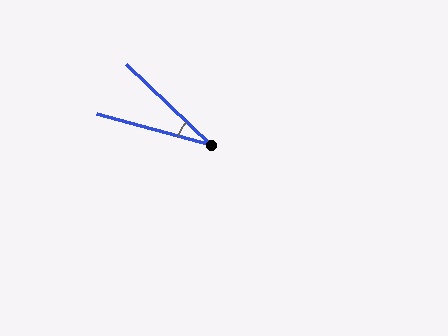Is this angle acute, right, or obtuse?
It is acute.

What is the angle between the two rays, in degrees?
Approximately 28 degrees.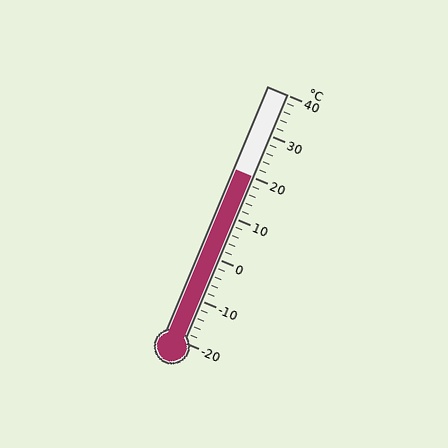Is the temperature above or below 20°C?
The temperature is at 20°C.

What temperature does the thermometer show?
The thermometer shows approximately 20°C.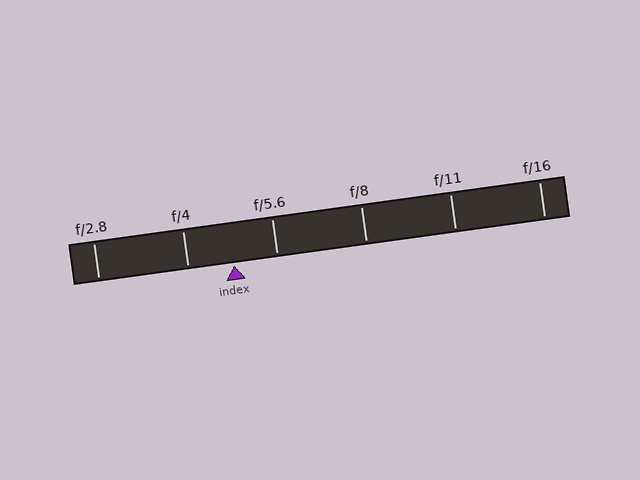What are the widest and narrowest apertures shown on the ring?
The widest aperture shown is f/2.8 and the narrowest is f/16.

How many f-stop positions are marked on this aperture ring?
There are 6 f-stop positions marked.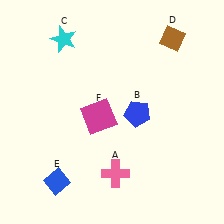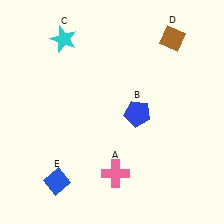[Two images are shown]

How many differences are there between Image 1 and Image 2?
There is 1 difference between the two images.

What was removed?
The magenta square (F) was removed in Image 2.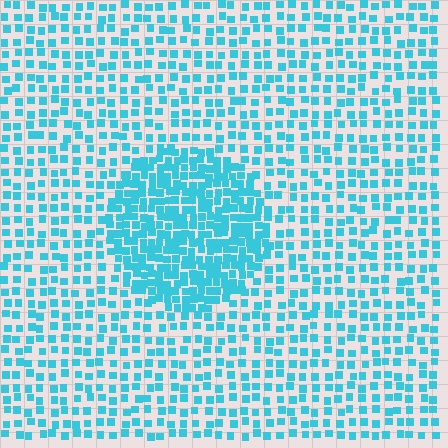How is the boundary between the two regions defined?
The boundary is defined by a change in element density (approximately 2.1x ratio). All elements are the same color, size, and shape.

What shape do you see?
I see a circle.